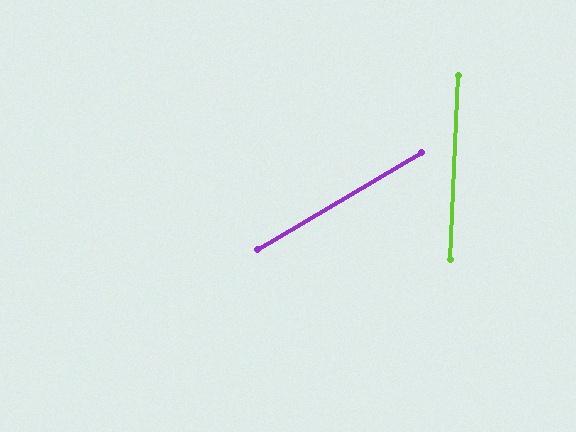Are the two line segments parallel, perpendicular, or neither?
Neither parallel nor perpendicular — they differ by about 57°.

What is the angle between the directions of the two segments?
Approximately 57 degrees.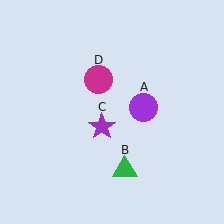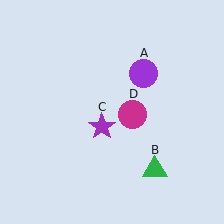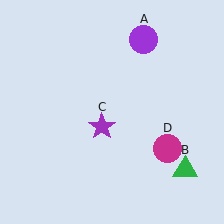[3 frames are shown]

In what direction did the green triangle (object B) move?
The green triangle (object B) moved right.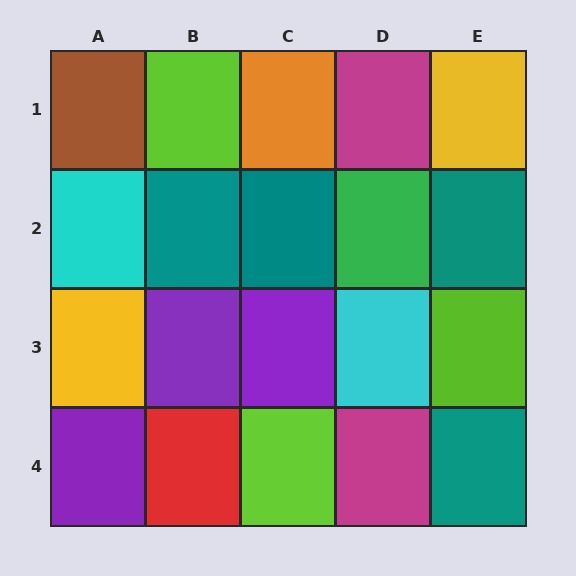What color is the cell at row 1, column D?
Magenta.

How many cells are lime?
3 cells are lime.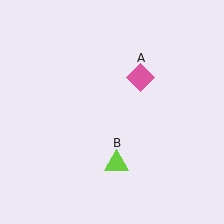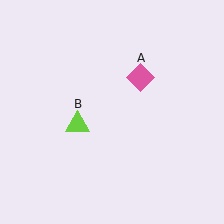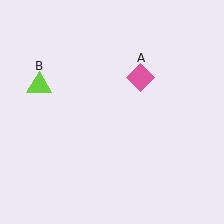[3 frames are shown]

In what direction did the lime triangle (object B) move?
The lime triangle (object B) moved up and to the left.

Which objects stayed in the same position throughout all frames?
Pink diamond (object A) remained stationary.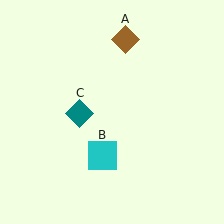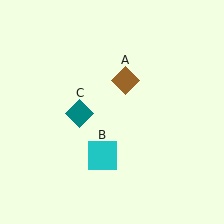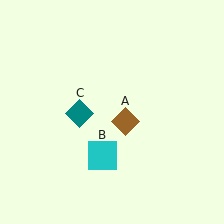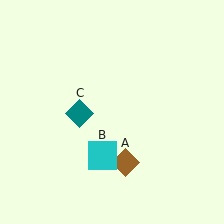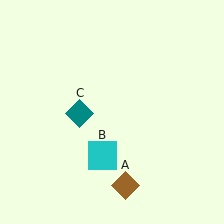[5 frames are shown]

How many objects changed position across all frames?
1 object changed position: brown diamond (object A).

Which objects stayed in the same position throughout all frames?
Cyan square (object B) and teal diamond (object C) remained stationary.